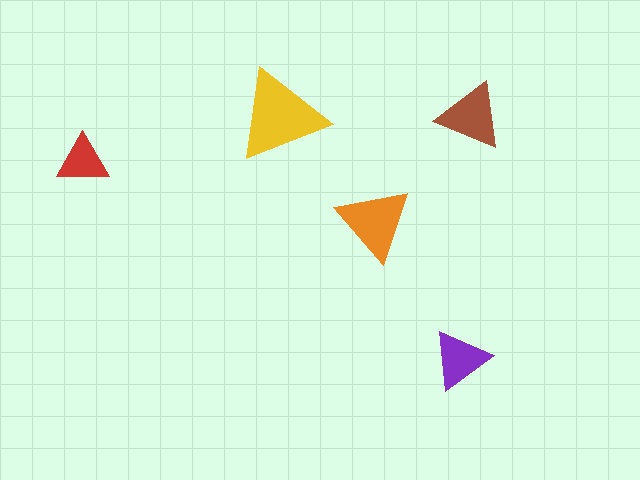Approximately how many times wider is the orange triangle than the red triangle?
About 1.5 times wider.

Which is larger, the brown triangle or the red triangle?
The brown one.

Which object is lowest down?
The purple triangle is bottommost.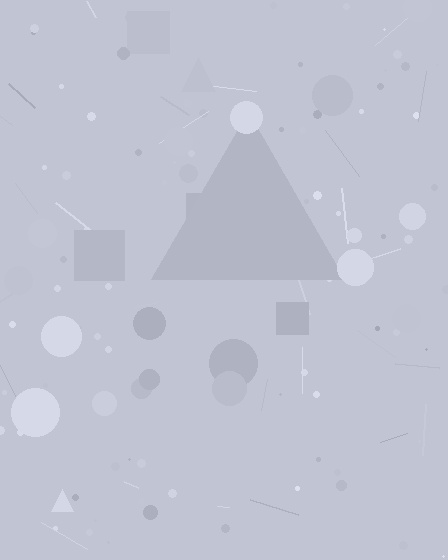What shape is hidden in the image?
A triangle is hidden in the image.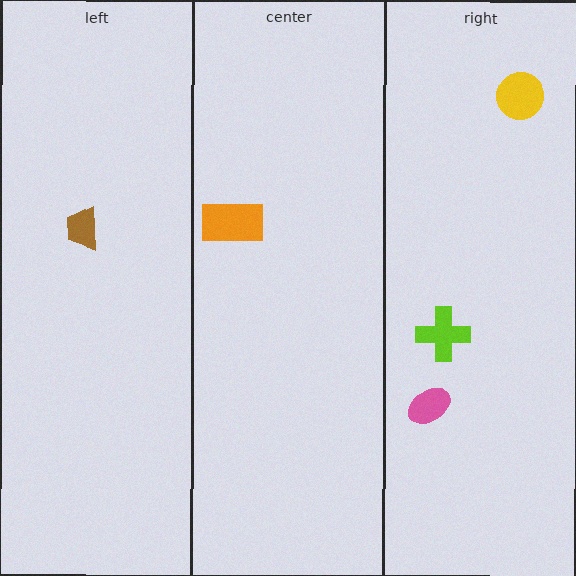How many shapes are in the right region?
3.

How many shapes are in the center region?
1.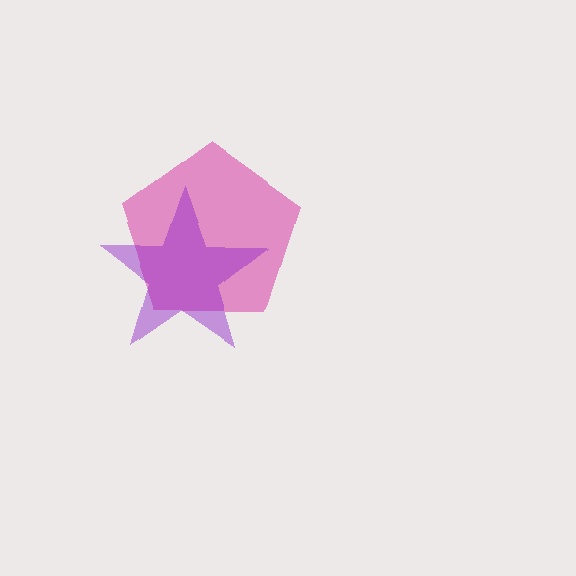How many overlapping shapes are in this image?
There are 2 overlapping shapes in the image.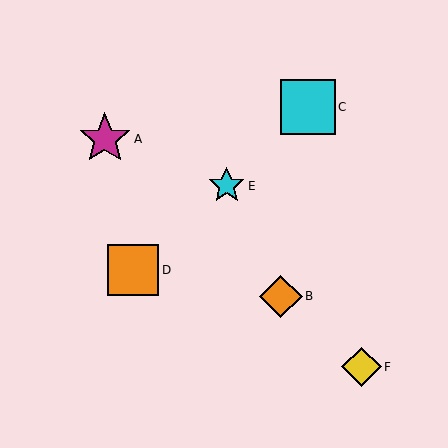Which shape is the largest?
The cyan square (labeled C) is the largest.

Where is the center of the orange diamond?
The center of the orange diamond is at (281, 297).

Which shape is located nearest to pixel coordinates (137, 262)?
The orange square (labeled D) at (133, 270) is nearest to that location.